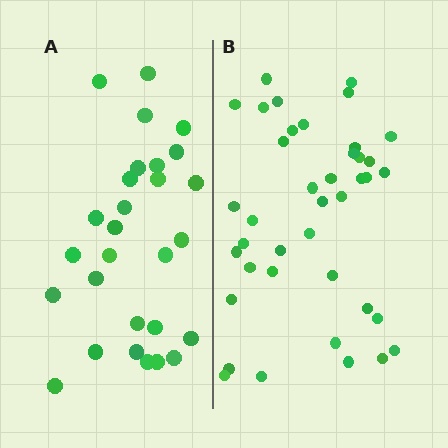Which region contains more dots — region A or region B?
Region B (the right region) has more dots.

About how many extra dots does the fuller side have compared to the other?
Region B has roughly 12 or so more dots than region A.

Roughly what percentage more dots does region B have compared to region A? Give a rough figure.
About 45% more.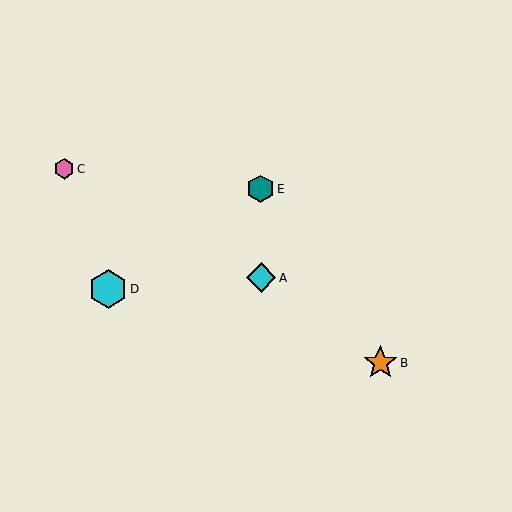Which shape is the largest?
The cyan hexagon (labeled D) is the largest.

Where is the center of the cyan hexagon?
The center of the cyan hexagon is at (108, 289).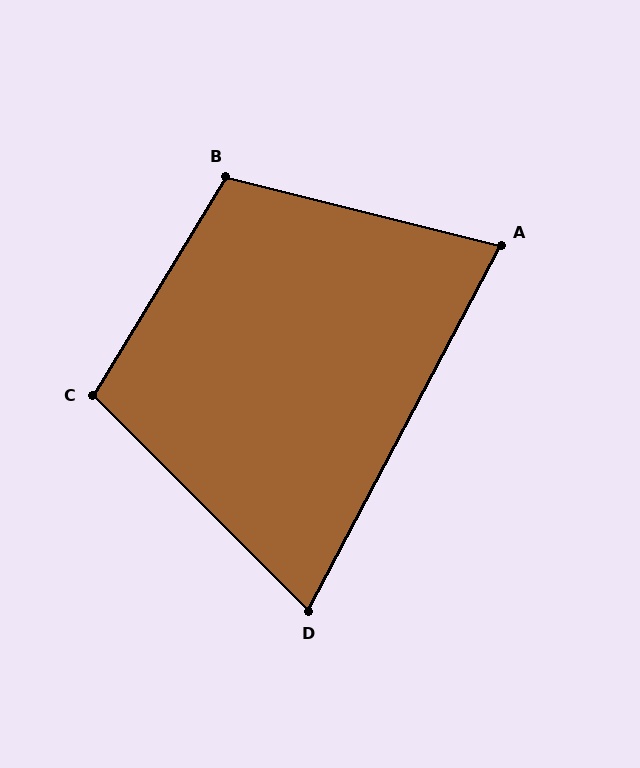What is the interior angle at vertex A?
Approximately 76 degrees (acute).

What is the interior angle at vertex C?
Approximately 104 degrees (obtuse).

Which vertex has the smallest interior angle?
D, at approximately 73 degrees.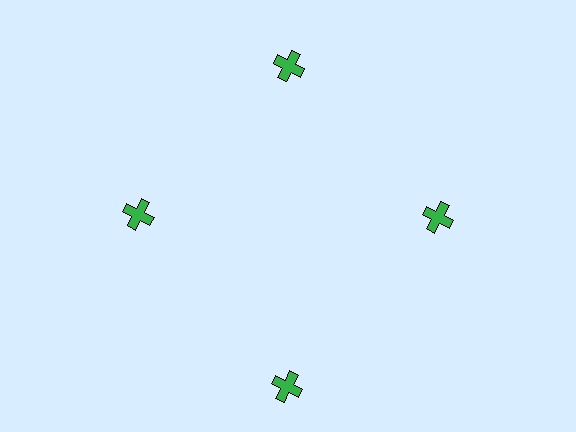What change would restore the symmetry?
The symmetry would be restored by moving it inward, back onto the ring so that all 4 crosses sit at equal angles and equal distance from the center.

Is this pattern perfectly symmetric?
No. The 4 green crosses are arranged in a ring, but one element near the 6 o'clock position is pushed outward from the center, breaking the 4-fold rotational symmetry.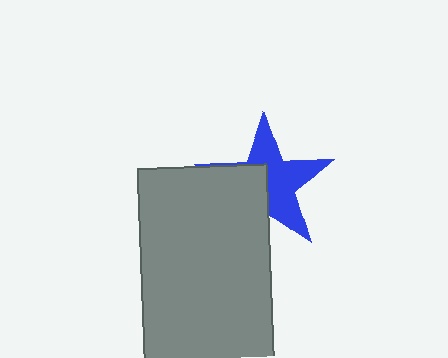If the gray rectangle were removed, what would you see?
You would see the complete blue star.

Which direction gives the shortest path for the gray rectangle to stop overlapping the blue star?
Moving toward the lower-left gives the shortest separation.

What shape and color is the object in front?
The object in front is a gray rectangle.